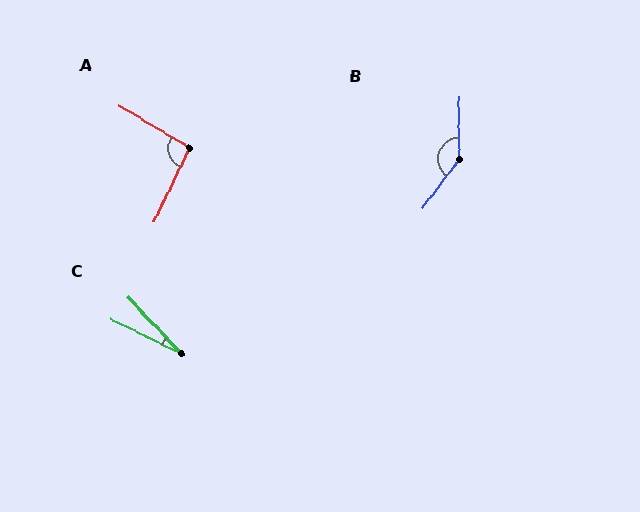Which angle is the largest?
B, at approximately 143 degrees.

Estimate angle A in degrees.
Approximately 95 degrees.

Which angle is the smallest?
C, at approximately 20 degrees.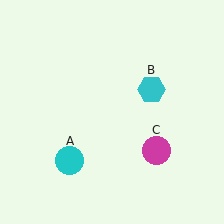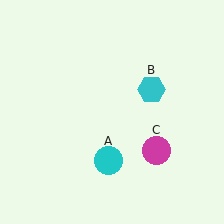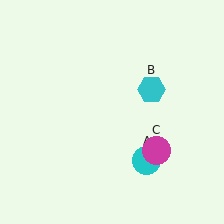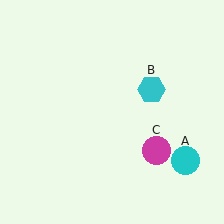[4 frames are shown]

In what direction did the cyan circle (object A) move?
The cyan circle (object A) moved right.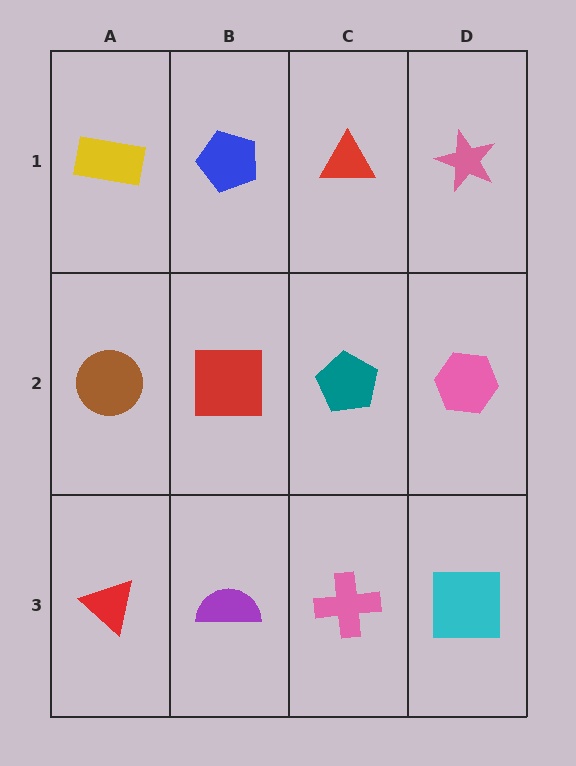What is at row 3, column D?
A cyan square.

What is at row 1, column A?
A yellow rectangle.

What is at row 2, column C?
A teal pentagon.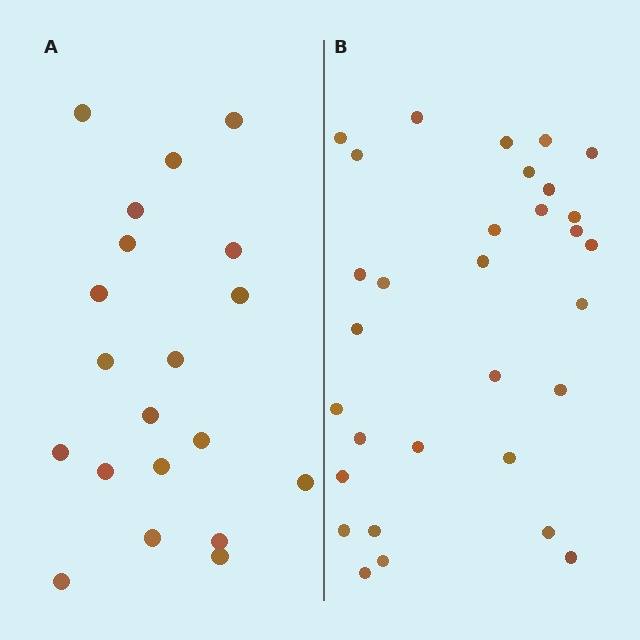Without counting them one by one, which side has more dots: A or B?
Region B (the right region) has more dots.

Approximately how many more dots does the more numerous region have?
Region B has roughly 12 or so more dots than region A.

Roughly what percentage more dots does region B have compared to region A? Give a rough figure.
About 55% more.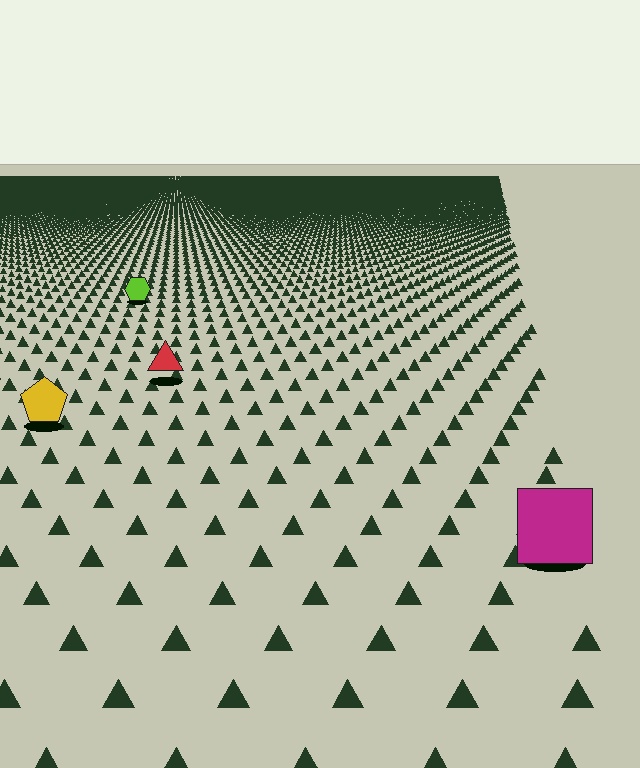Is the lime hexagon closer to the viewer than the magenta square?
No. The magenta square is closer — you can tell from the texture gradient: the ground texture is coarser near it.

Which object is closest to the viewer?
The magenta square is closest. The texture marks near it are larger and more spread out.